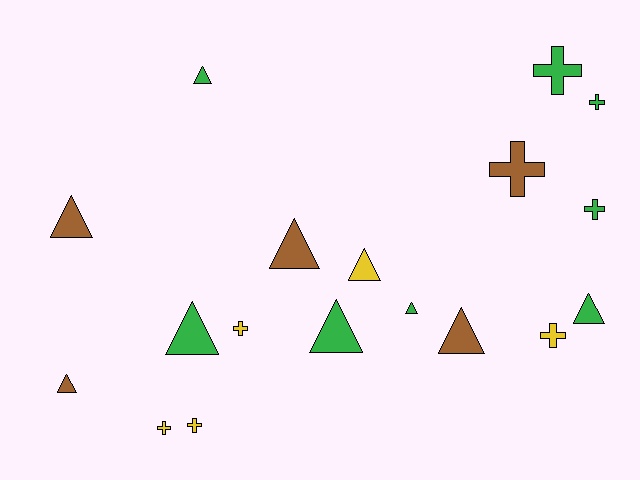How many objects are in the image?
There are 18 objects.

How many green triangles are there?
There are 5 green triangles.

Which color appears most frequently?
Green, with 8 objects.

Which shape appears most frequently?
Triangle, with 10 objects.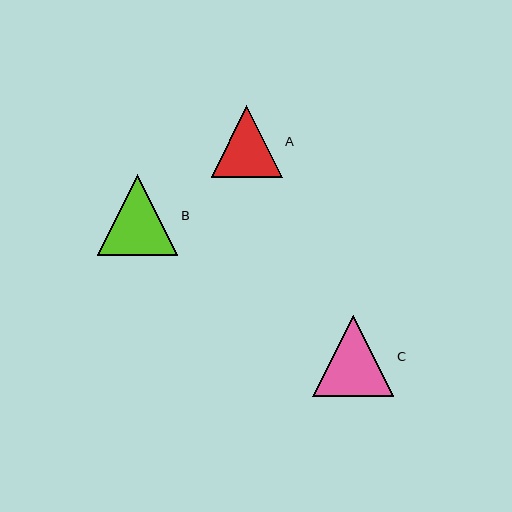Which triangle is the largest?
Triangle C is the largest with a size of approximately 81 pixels.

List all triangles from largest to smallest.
From largest to smallest: C, B, A.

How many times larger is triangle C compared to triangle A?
Triangle C is approximately 1.1 times the size of triangle A.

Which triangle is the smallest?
Triangle A is the smallest with a size of approximately 71 pixels.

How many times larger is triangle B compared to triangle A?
Triangle B is approximately 1.1 times the size of triangle A.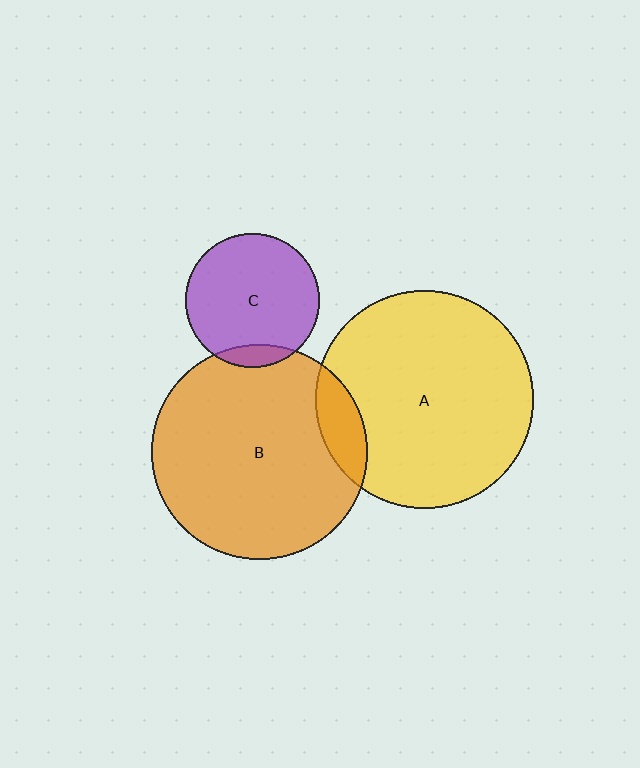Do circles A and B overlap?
Yes.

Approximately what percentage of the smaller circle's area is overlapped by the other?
Approximately 10%.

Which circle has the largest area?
Circle A (yellow).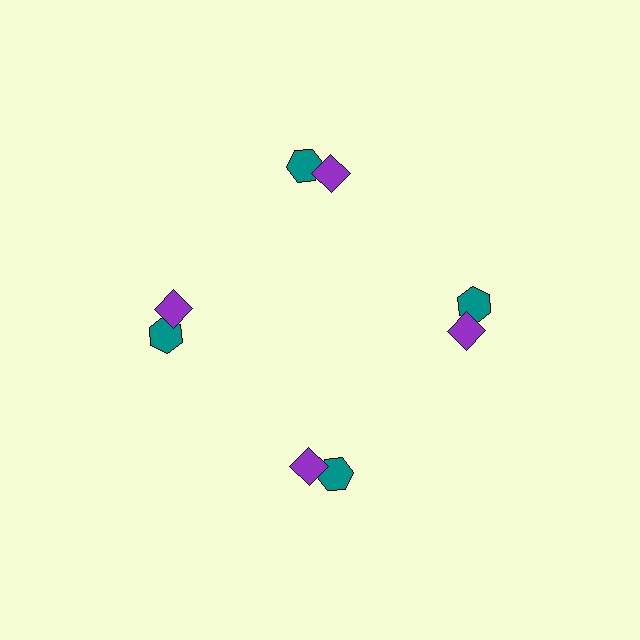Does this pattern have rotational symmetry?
Yes, this pattern has 4-fold rotational symmetry. It looks the same after rotating 90 degrees around the center.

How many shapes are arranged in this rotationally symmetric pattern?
There are 8 shapes, arranged in 4 groups of 2.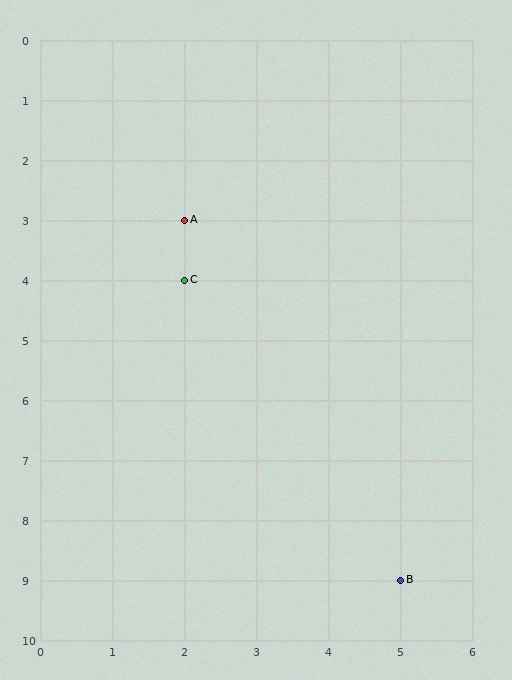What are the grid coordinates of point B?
Point B is at grid coordinates (5, 9).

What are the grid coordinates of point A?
Point A is at grid coordinates (2, 3).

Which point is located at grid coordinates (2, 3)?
Point A is at (2, 3).